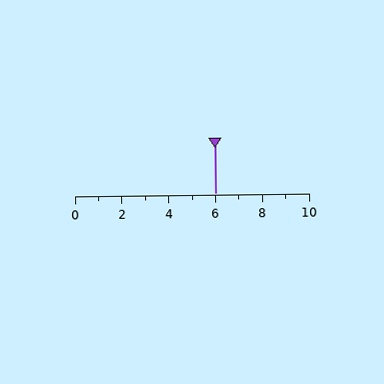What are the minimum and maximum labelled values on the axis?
The axis runs from 0 to 10.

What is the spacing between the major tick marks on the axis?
The major ticks are spaced 2 apart.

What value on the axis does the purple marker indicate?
The marker indicates approximately 6.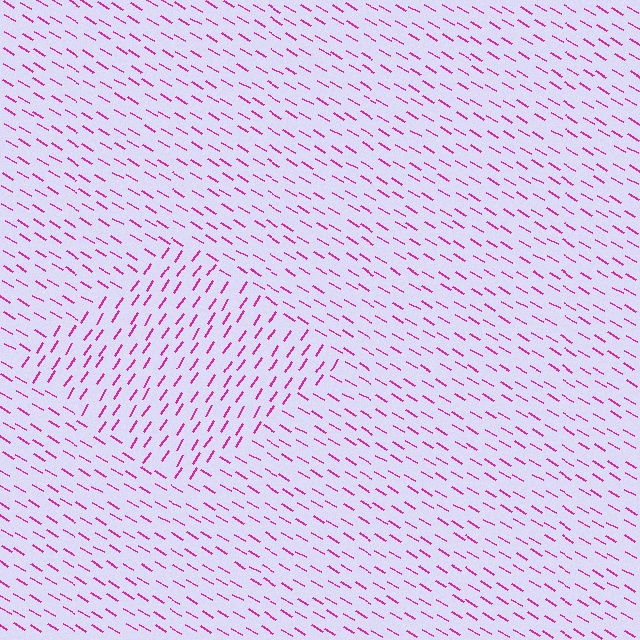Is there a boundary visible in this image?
Yes, there is a texture boundary formed by a change in line orientation.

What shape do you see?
I see a diamond.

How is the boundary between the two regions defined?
The boundary is defined purely by a change in line orientation (approximately 87 degrees difference). All lines are the same color and thickness.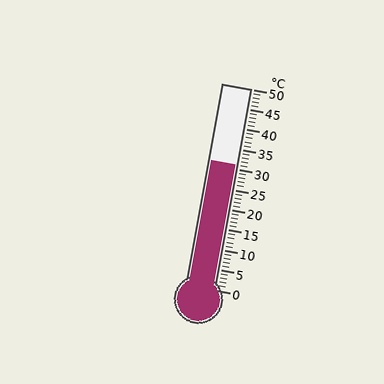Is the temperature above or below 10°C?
The temperature is above 10°C.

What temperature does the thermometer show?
The thermometer shows approximately 31°C.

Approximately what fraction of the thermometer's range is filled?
The thermometer is filled to approximately 60% of its range.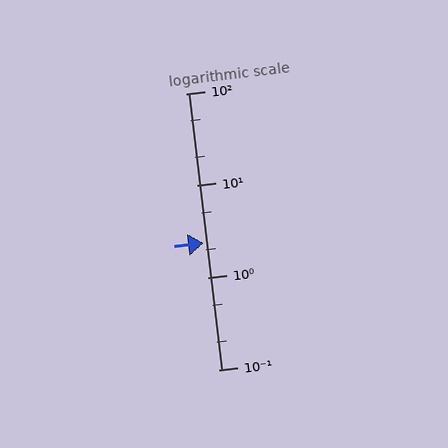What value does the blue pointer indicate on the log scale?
The pointer indicates approximately 2.4.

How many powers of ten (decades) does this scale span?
The scale spans 3 decades, from 0.1 to 100.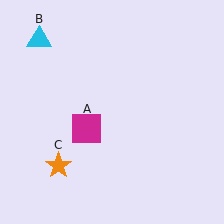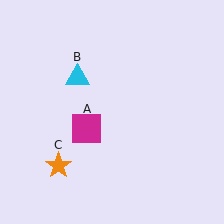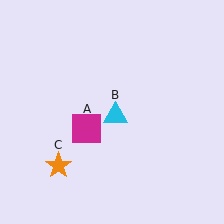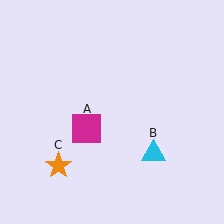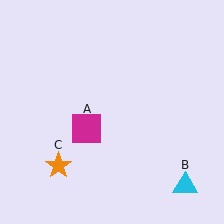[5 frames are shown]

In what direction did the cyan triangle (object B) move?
The cyan triangle (object B) moved down and to the right.